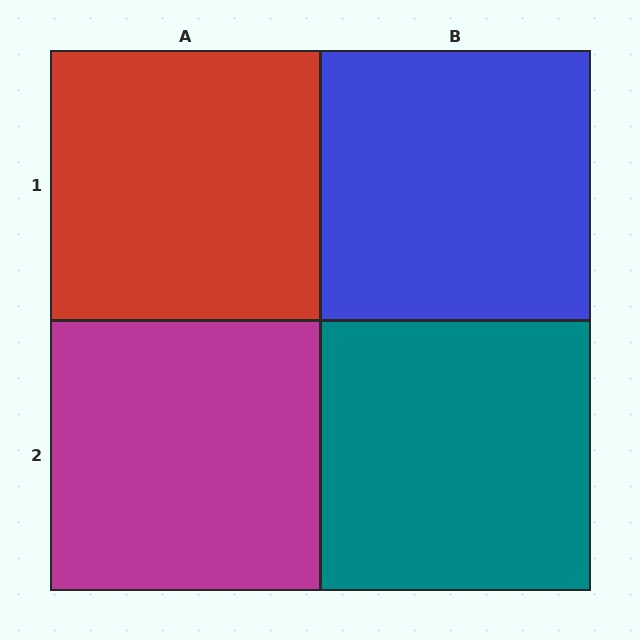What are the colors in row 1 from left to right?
Red, blue.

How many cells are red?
1 cell is red.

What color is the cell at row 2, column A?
Magenta.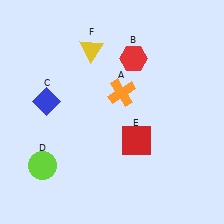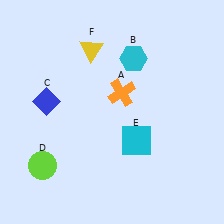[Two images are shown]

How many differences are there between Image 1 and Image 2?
There are 2 differences between the two images.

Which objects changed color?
B changed from red to cyan. E changed from red to cyan.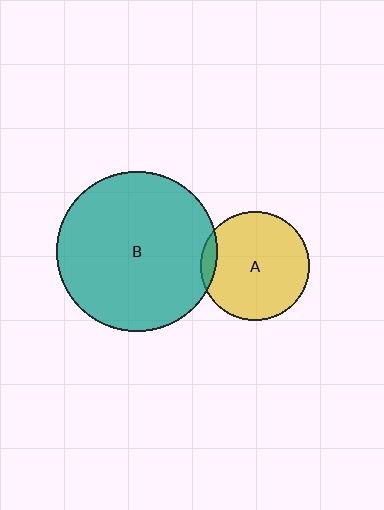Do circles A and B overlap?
Yes.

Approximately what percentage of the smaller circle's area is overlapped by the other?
Approximately 5%.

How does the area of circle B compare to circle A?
Approximately 2.2 times.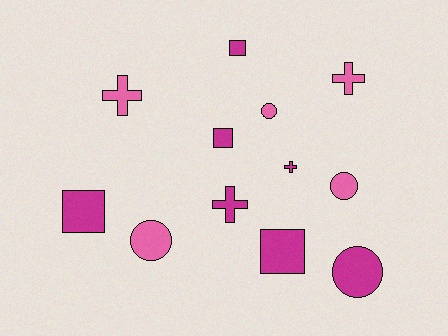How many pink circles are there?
There are 3 pink circles.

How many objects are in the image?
There are 12 objects.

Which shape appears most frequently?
Circle, with 4 objects.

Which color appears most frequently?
Magenta, with 7 objects.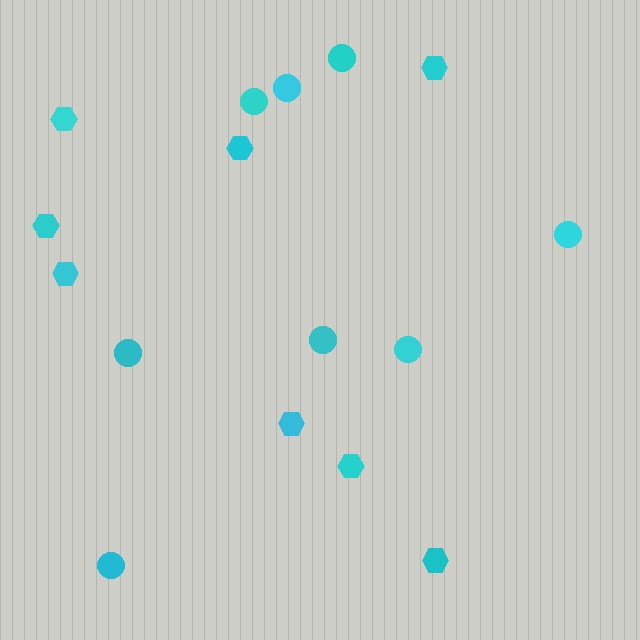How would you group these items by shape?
There are 2 groups: one group of circles (8) and one group of hexagons (8).